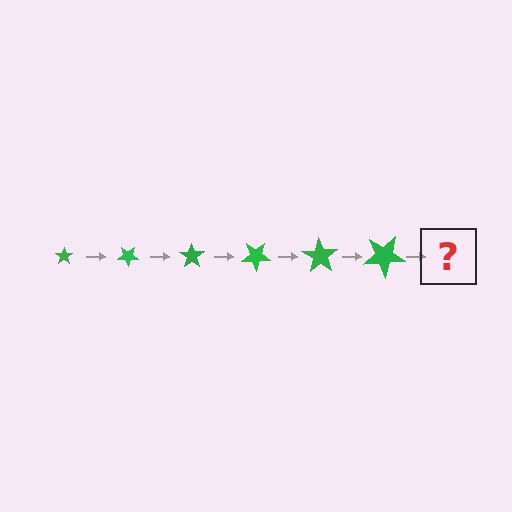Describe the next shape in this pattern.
It should be a star, larger than the previous one and rotated 210 degrees from the start.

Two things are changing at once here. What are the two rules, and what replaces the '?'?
The two rules are that the star grows larger each step and it rotates 35 degrees each step. The '?' should be a star, larger than the previous one and rotated 210 degrees from the start.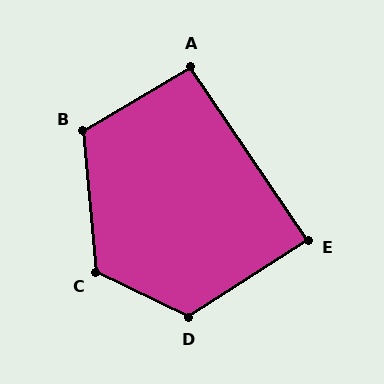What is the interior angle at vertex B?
Approximately 115 degrees (obtuse).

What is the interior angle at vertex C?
Approximately 121 degrees (obtuse).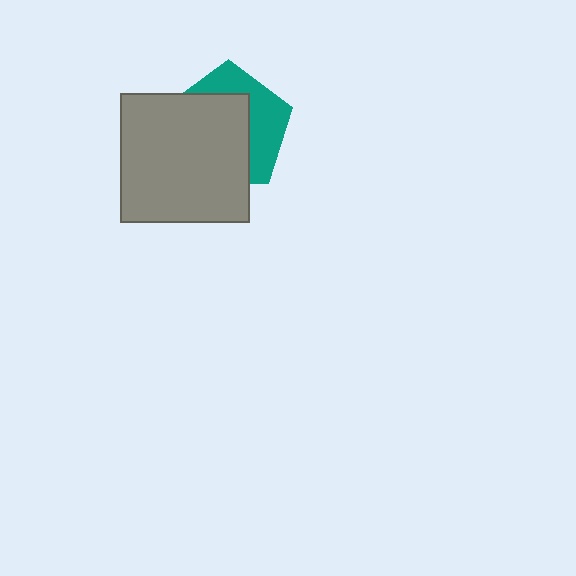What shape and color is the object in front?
The object in front is a gray square.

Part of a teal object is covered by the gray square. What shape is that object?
It is a pentagon.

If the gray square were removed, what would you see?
You would see the complete teal pentagon.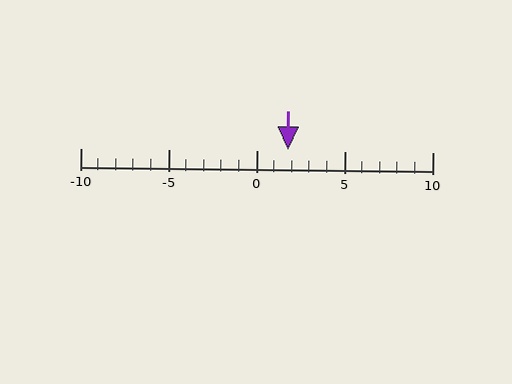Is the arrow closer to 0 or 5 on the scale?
The arrow is closer to 0.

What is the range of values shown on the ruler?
The ruler shows values from -10 to 10.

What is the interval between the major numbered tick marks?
The major tick marks are spaced 5 units apart.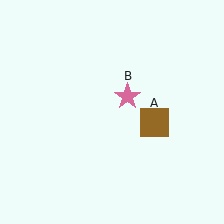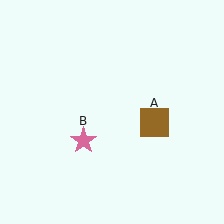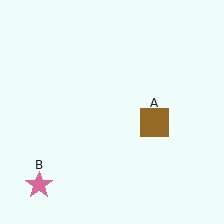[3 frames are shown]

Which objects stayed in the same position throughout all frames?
Brown square (object A) remained stationary.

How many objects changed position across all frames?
1 object changed position: pink star (object B).